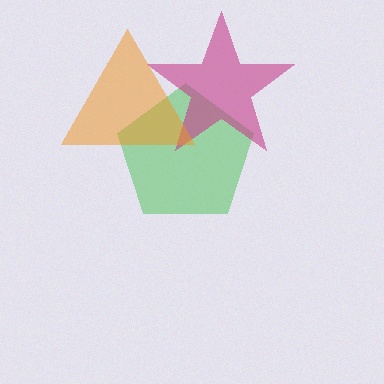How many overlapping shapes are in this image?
There are 3 overlapping shapes in the image.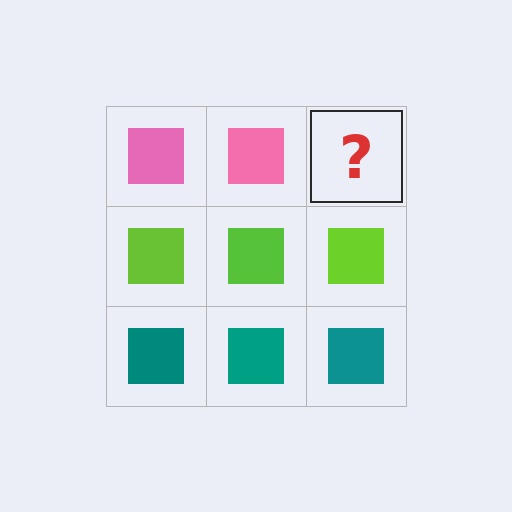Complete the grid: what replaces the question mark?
The question mark should be replaced with a pink square.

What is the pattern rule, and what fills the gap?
The rule is that each row has a consistent color. The gap should be filled with a pink square.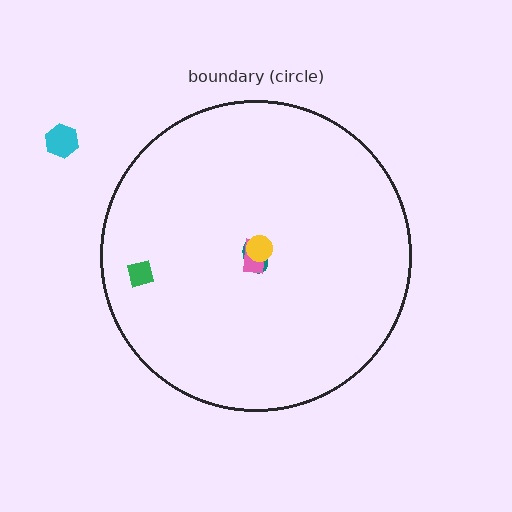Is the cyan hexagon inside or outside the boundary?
Outside.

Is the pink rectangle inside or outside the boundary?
Inside.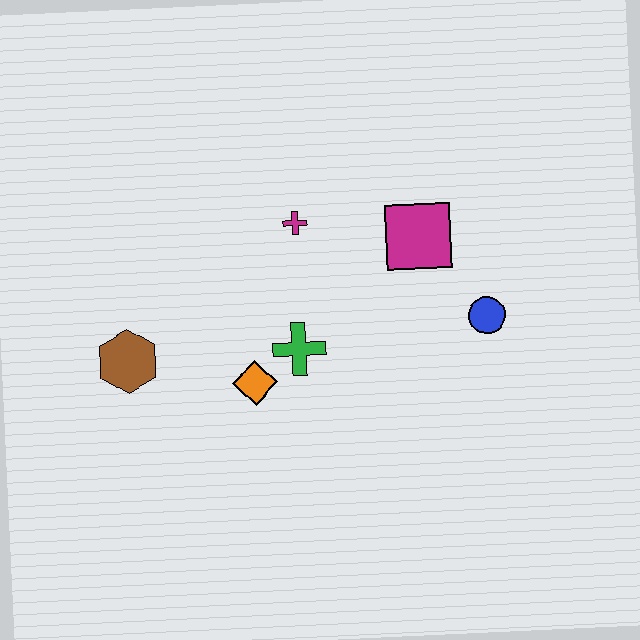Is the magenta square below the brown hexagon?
No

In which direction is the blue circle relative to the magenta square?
The blue circle is below the magenta square.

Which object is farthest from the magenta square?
The brown hexagon is farthest from the magenta square.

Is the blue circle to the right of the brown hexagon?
Yes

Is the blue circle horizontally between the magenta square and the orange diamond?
No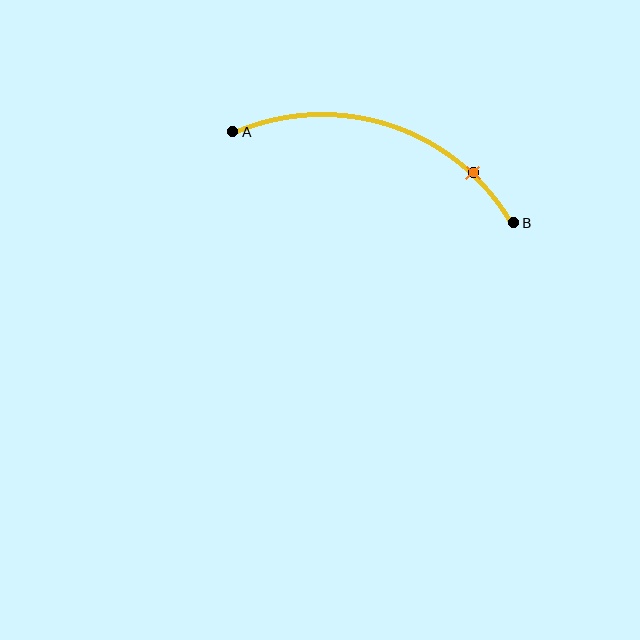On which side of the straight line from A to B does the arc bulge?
The arc bulges above the straight line connecting A and B.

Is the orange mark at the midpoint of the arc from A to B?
No. The orange mark lies on the arc but is closer to endpoint B. The arc midpoint would be at the point on the curve equidistant along the arc from both A and B.